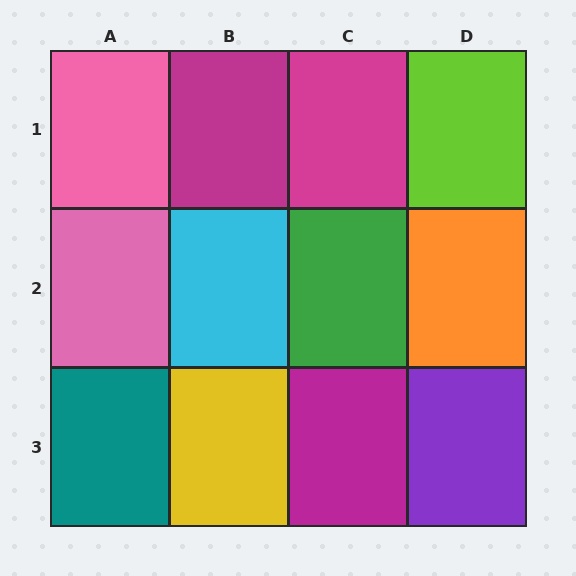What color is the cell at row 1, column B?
Magenta.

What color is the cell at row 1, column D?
Lime.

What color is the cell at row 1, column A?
Pink.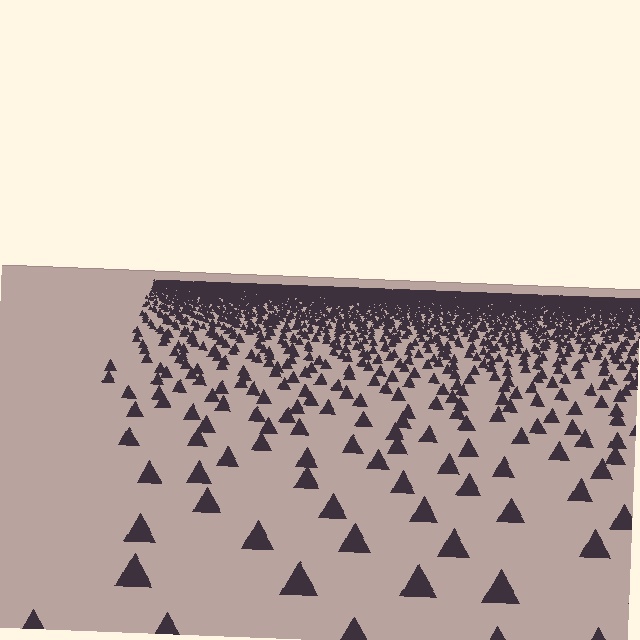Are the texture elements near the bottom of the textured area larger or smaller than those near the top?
Larger. Near the bottom, elements are closer to the viewer and appear at a bigger on-screen size.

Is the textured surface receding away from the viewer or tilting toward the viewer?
The surface is receding away from the viewer. Texture elements get smaller and denser toward the top.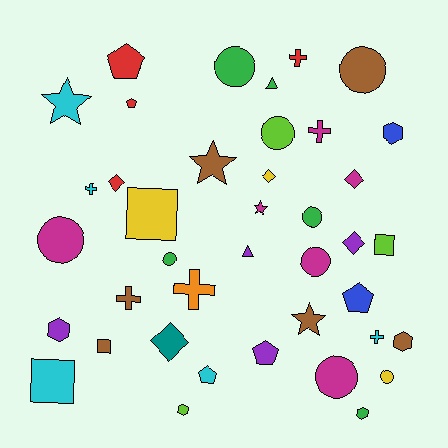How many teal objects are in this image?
There is 1 teal object.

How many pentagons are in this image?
There are 5 pentagons.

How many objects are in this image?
There are 40 objects.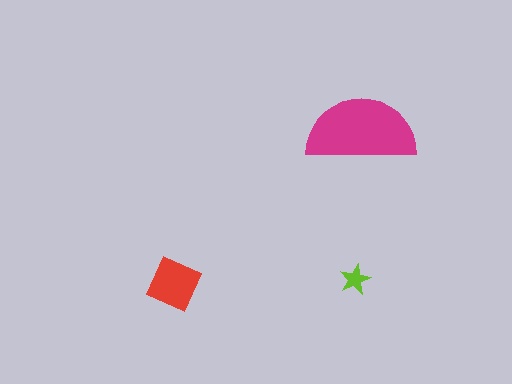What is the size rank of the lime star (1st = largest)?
3rd.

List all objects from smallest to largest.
The lime star, the red diamond, the magenta semicircle.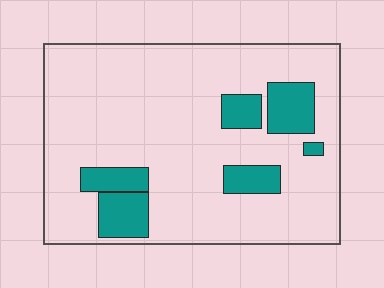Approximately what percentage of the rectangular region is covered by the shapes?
Approximately 15%.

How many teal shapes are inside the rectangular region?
6.